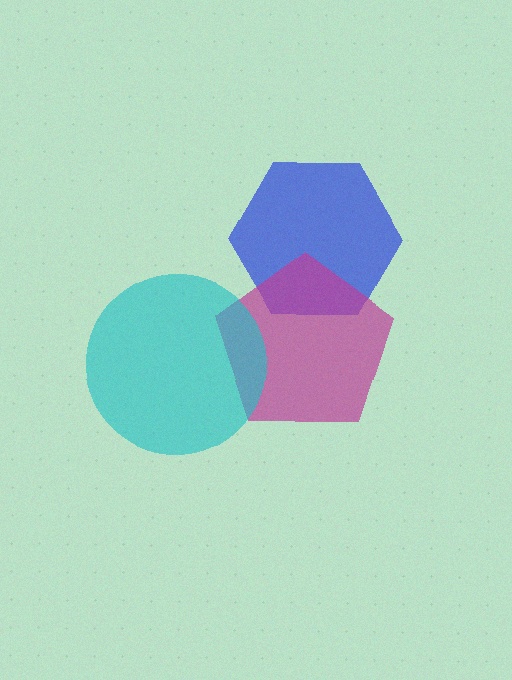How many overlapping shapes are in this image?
There are 3 overlapping shapes in the image.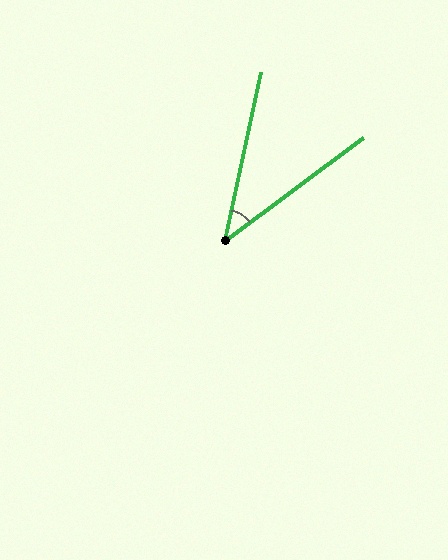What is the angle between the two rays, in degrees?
Approximately 41 degrees.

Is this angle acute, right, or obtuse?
It is acute.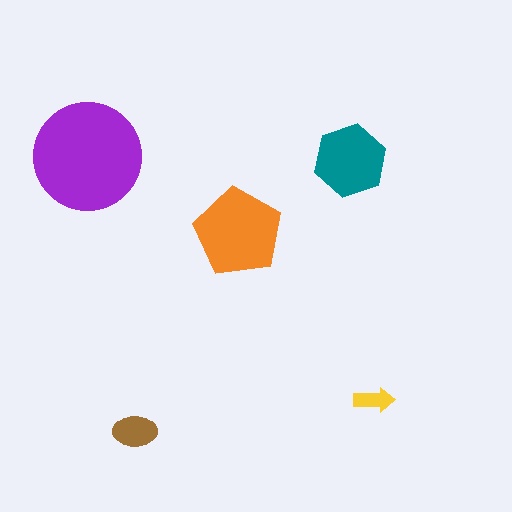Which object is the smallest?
The yellow arrow.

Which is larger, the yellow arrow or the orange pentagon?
The orange pentagon.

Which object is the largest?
The purple circle.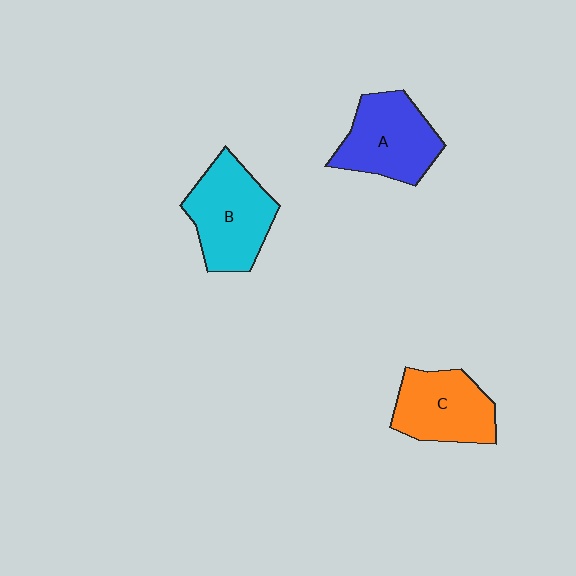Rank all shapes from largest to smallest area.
From largest to smallest: B (cyan), A (blue), C (orange).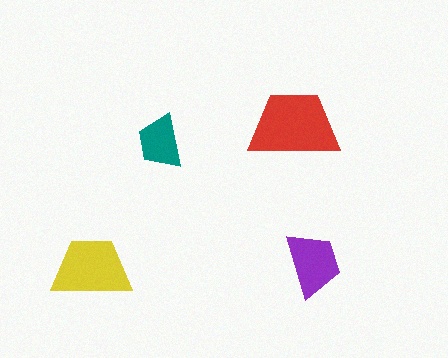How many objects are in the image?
There are 4 objects in the image.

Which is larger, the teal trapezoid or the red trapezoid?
The red one.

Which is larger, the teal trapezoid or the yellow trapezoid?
The yellow one.